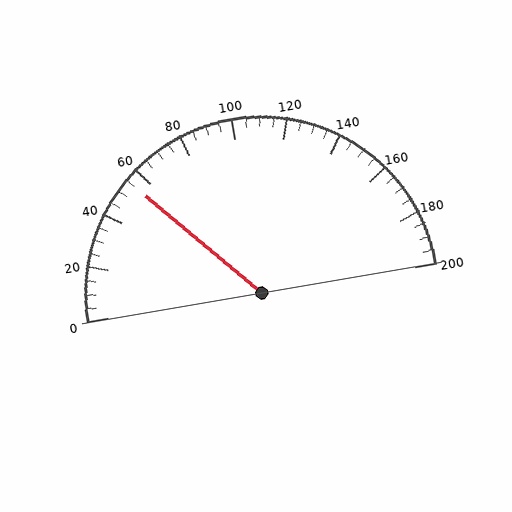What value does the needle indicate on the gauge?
The needle indicates approximately 55.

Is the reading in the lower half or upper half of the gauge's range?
The reading is in the lower half of the range (0 to 200).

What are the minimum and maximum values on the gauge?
The gauge ranges from 0 to 200.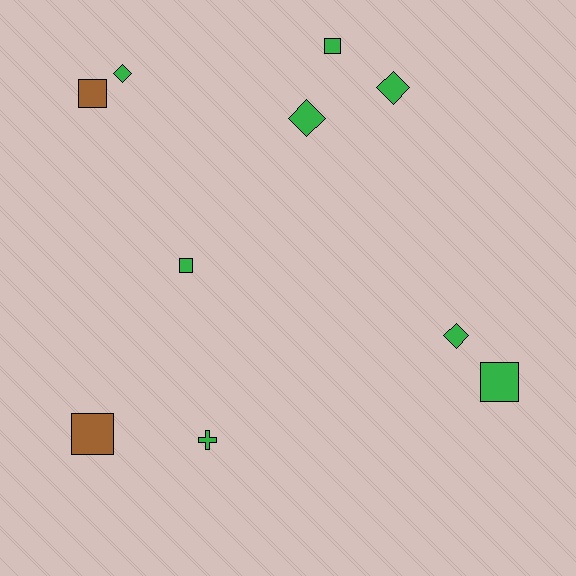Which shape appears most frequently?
Square, with 5 objects.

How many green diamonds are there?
There are 4 green diamonds.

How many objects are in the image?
There are 10 objects.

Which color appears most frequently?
Green, with 8 objects.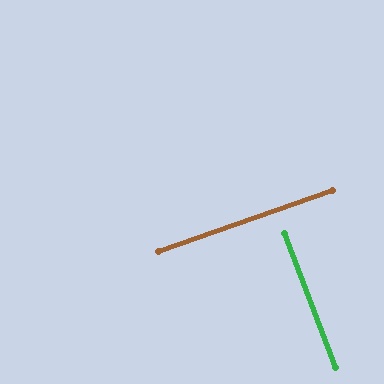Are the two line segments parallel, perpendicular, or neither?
Perpendicular — they meet at approximately 89°.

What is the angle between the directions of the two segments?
Approximately 89 degrees.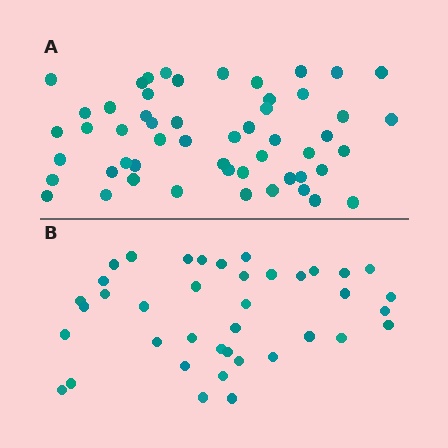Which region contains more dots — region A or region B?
Region A (the top region) has more dots.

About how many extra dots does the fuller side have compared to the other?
Region A has approximately 15 more dots than region B.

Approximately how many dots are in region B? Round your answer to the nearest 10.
About 40 dots. (The exact count is 39, which rounds to 40.)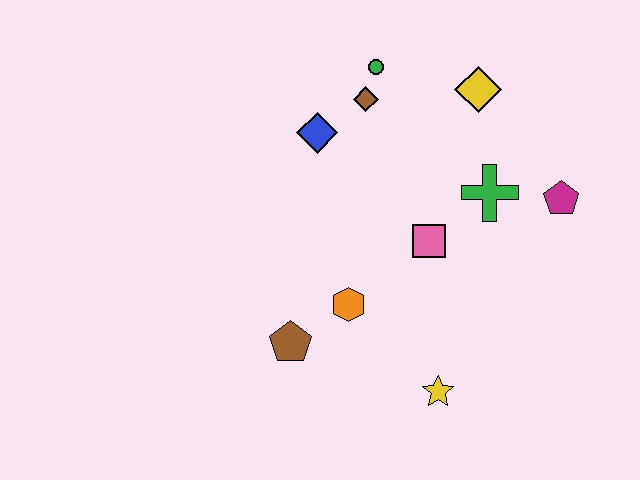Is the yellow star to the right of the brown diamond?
Yes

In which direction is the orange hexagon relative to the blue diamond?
The orange hexagon is below the blue diamond.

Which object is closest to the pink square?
The green cross is closest to the pink square.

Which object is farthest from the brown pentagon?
The yellow diamond is farthest from the brown pentagon.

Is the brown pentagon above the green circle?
No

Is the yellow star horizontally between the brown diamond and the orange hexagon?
No